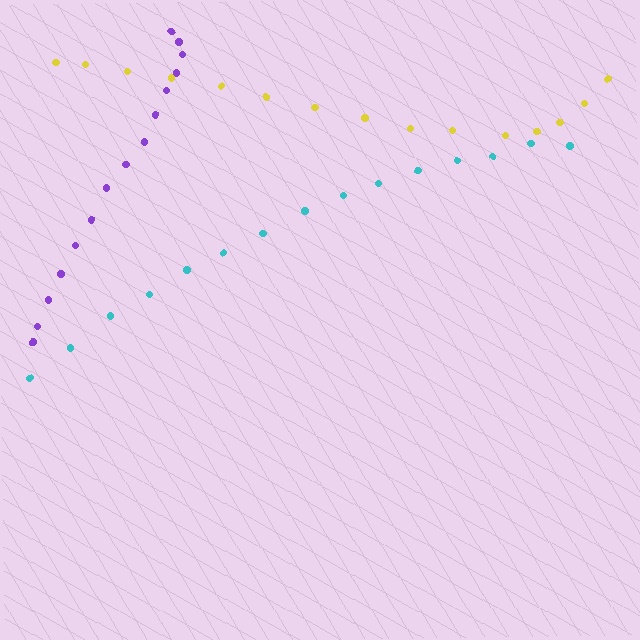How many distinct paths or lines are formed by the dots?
There are 3 distinct paths.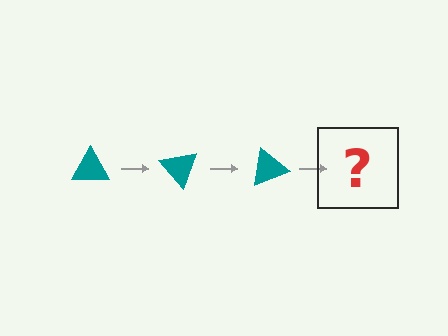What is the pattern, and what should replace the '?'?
The pattern is that the triangle rotates 50 degrees each step. The '?' should be a teal triangle rotated 150 degrees.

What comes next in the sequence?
The next element should be a teal triangle rotated 150 degrees.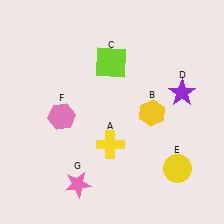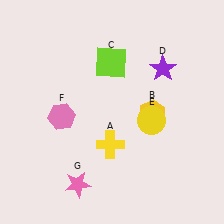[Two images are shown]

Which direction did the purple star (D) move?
The purple star (D) moved up.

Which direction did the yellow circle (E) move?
The yellow circle (E) moved up.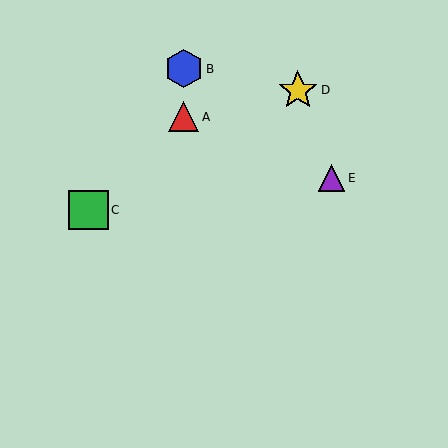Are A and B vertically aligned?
Yes, both are at x≈184.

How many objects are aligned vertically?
2 objects (A, B) are aligned vertically.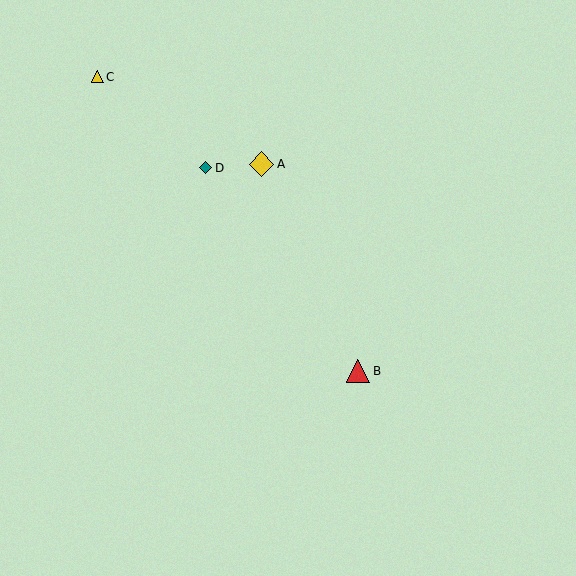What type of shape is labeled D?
Shape D is a teal diamond.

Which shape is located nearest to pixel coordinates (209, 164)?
The teal diamond (labeled D) at (206, 168) is nearest to that location.